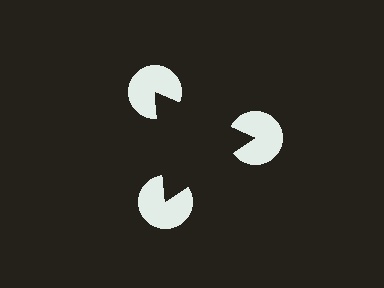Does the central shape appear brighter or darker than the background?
It typically appears slightly darker than the background, even though no actual brightness change is drawn.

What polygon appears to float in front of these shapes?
An illusory triangle — its edges are inferred from the aligned wedge cuts in the pac-man discs, not physically drawn.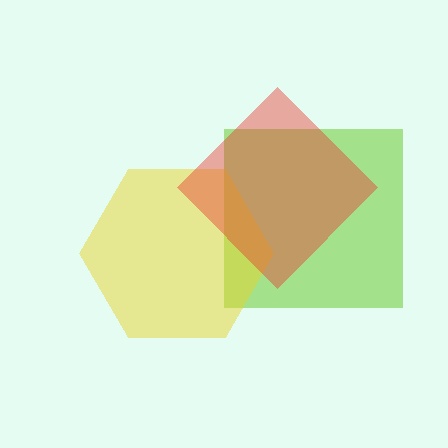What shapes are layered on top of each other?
The layered shapes are: a lime square, a yellow hexagon, a red diamond.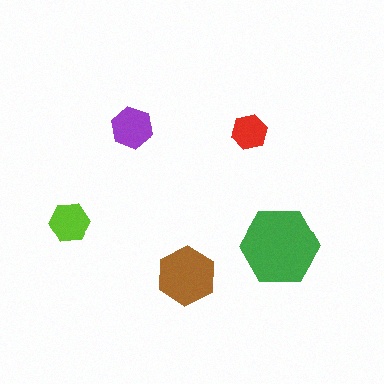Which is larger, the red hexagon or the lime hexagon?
The lime one.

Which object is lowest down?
The brown hexagon is bottommost.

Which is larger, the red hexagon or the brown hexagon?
The brown one.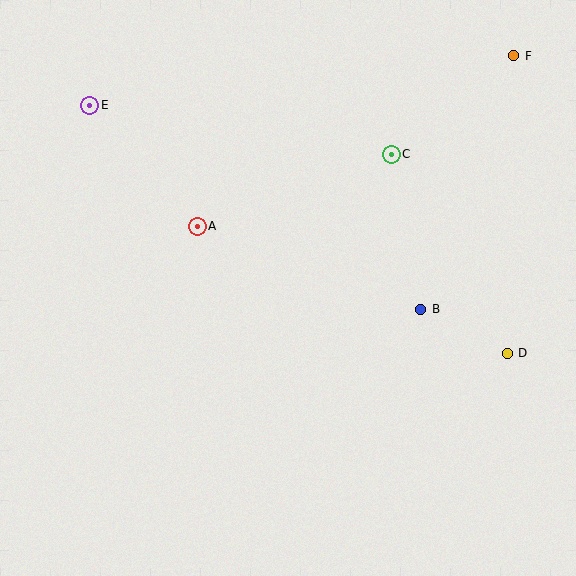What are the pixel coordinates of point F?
Point F is at (514, 56).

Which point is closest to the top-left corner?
Point E is closest to the top-left corner.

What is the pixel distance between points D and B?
The distance between D and B is 97 pixels.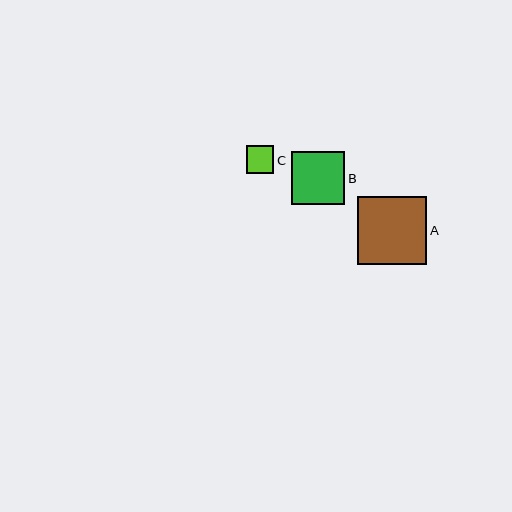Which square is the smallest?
Square C is the smallest with a size of approximately 28 pixels.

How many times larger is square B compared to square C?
Square B is approximately 1.9 times the size of square C.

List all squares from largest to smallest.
From largest to smallest: A, B, C.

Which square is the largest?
Square A is the largest with a size of approximately 69 pixels.